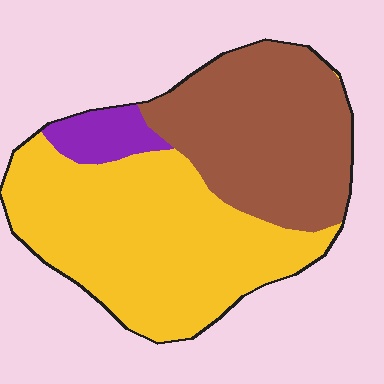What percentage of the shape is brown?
Brown covers about 40% of the shape.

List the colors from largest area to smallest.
From largest to smallest: yellow, brown, purple.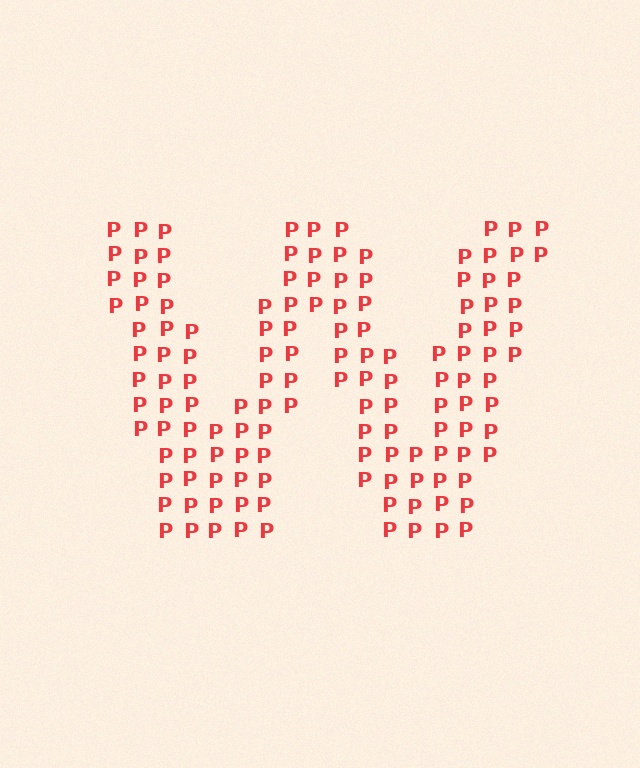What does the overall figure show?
The overall figure shows the letter W.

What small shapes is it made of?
It is made of small letter P's.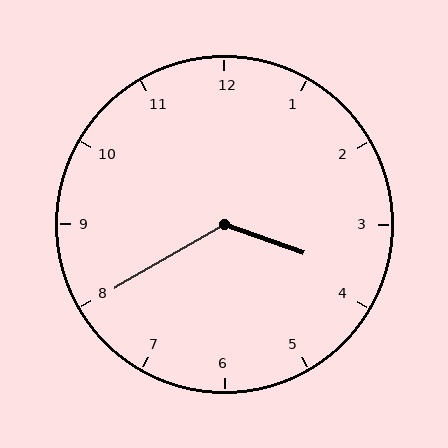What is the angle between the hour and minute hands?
Approximately 130 degrees.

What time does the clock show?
3:40.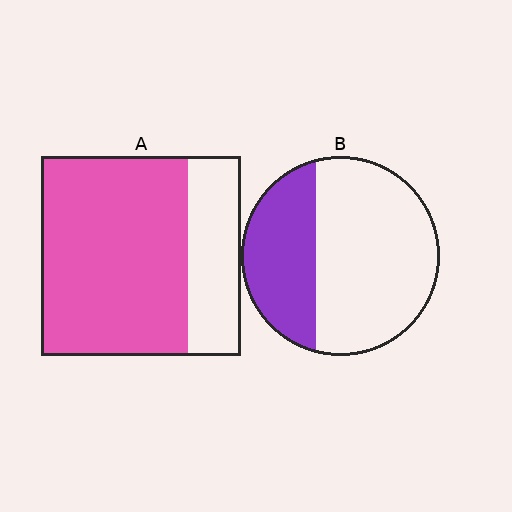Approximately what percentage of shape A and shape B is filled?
A is approximately 75% and B is approximately 35%.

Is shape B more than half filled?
No.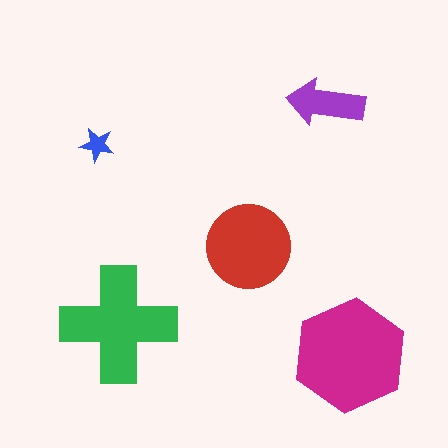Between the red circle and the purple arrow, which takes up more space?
The red circle.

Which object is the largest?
The magenta hexagon.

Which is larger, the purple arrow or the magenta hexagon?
The magenta hexagon.